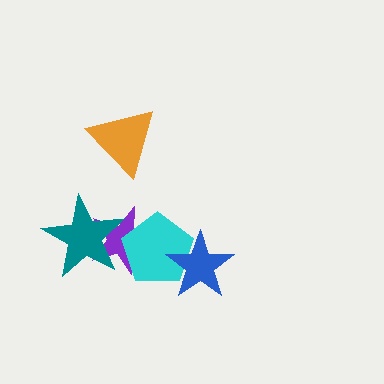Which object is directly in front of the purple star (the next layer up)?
The cyan pentagon is directly in front of the purple star.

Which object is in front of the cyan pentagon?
The blue star is in front of the cyan pentagon.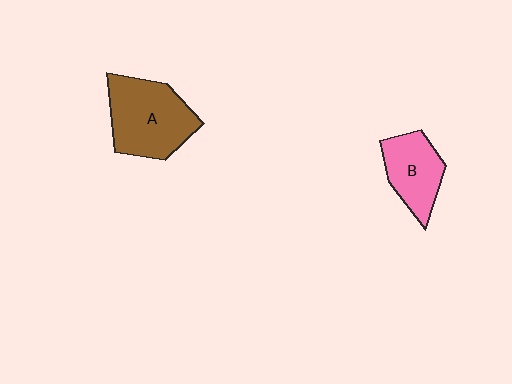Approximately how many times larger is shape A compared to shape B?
Approximately 1.5 times.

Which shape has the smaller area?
Shape B (pink).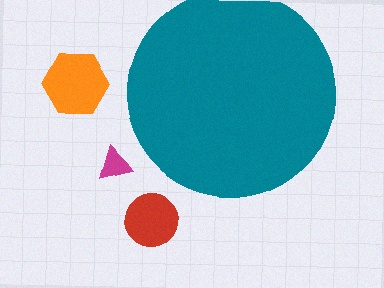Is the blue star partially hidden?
Yes, the blue star is partially hidden behind the teal circle.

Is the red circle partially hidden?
No, the red circle is fully visible.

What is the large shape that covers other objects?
A teal circle.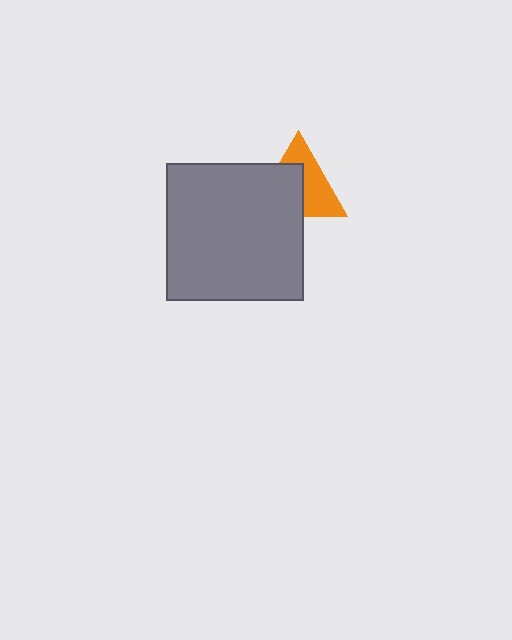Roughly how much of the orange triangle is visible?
About half of it is visible (roughly 51%).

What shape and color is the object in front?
The object in front is a gray square.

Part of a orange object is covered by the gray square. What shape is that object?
It is a triangle.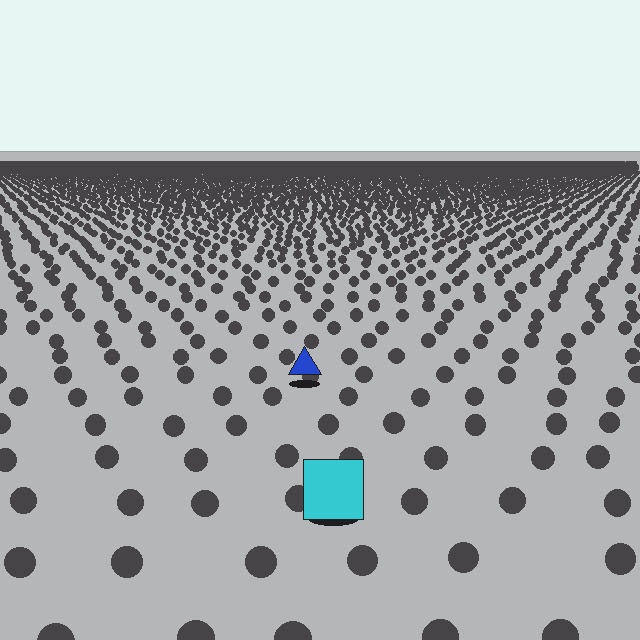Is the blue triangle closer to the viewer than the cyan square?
No. The cyan square is closer — you can tell from the texture gradient: the ground texture is coarser near it.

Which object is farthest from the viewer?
The blue triangle is farthest from the viewer. It appears smaller and the ground texture around it is denser.